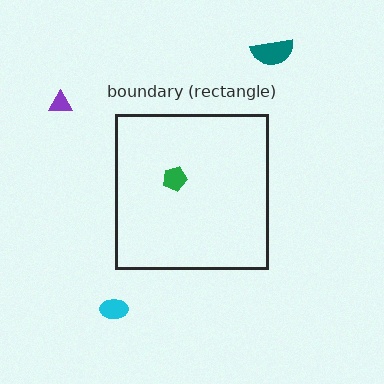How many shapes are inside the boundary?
1 inside, 3 outside.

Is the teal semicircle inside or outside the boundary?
Outside.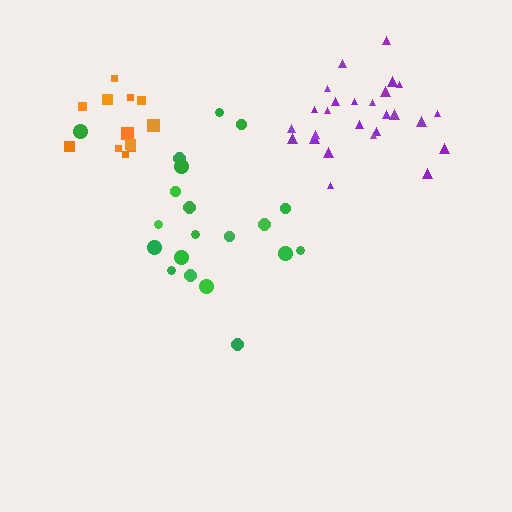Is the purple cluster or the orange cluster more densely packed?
Purple.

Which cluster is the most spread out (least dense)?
Green.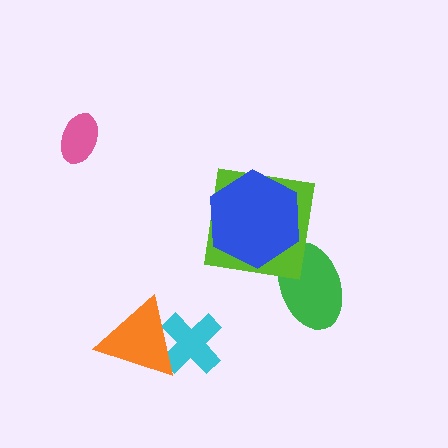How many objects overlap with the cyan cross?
1 object overlaps with the cyan cross.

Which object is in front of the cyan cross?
The orange triangle is in front of the cyan cross.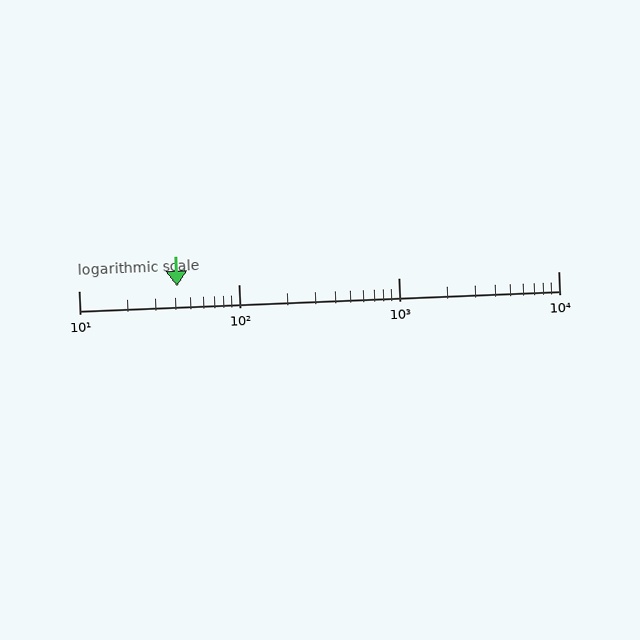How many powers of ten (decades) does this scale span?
The scale spans 3 decades, from 10 to 10000.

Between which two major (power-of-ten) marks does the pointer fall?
The pointer is between 10 and 100.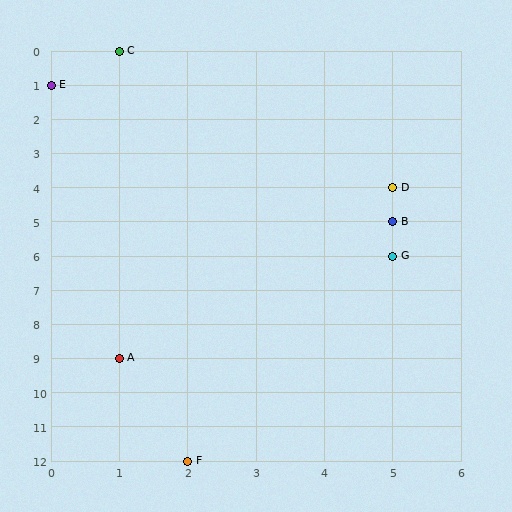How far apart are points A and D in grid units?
Points A and D are 4 columns and 5 rows apart (about 6.4 grid units diagonally).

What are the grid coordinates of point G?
Point G is at grid coordinates (5, 6).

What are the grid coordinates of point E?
Point E is at grid coordinates (0, 1).